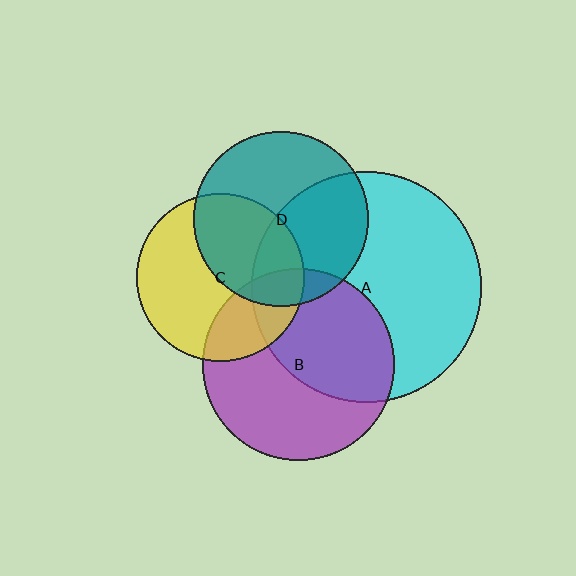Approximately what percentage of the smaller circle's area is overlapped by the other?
Approximately 45%.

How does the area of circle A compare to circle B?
Approximately 1.4 times.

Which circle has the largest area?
Circle A (cyan).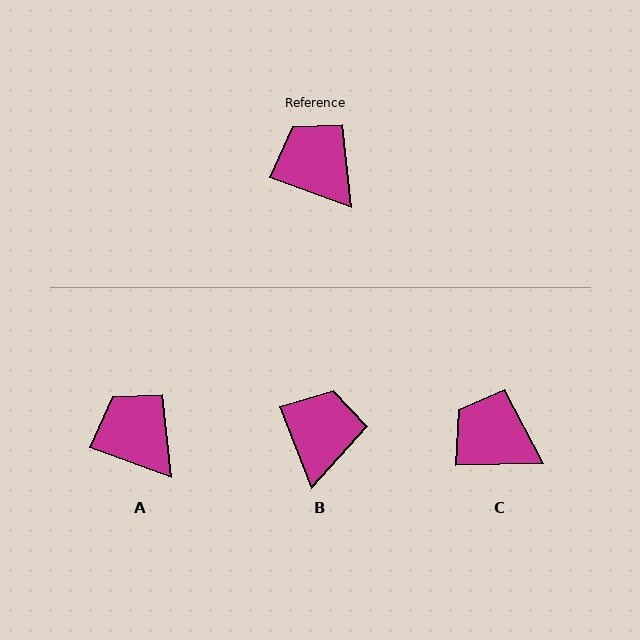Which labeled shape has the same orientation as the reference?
A.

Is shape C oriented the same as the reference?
No, it is off by about 21 degrees.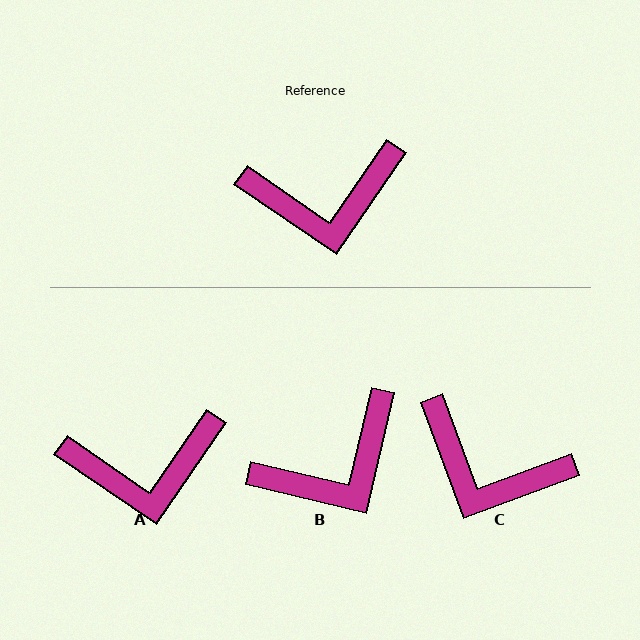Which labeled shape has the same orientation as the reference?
A.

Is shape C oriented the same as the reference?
No, it is off by about 35 degrees.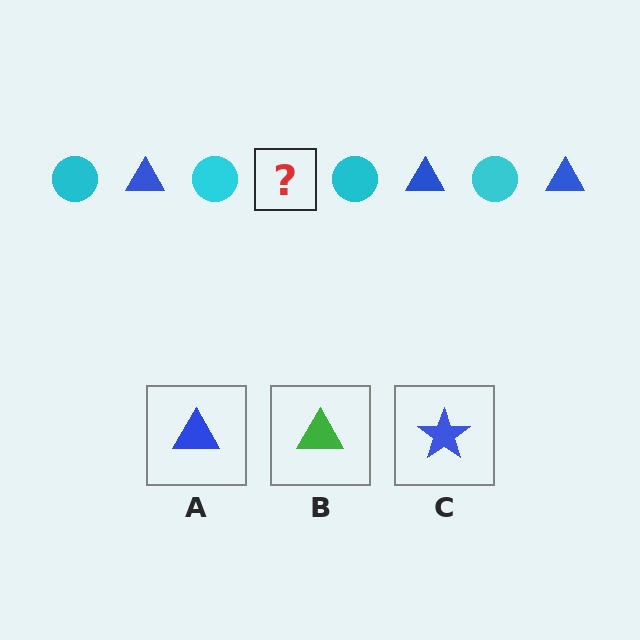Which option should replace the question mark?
Option A.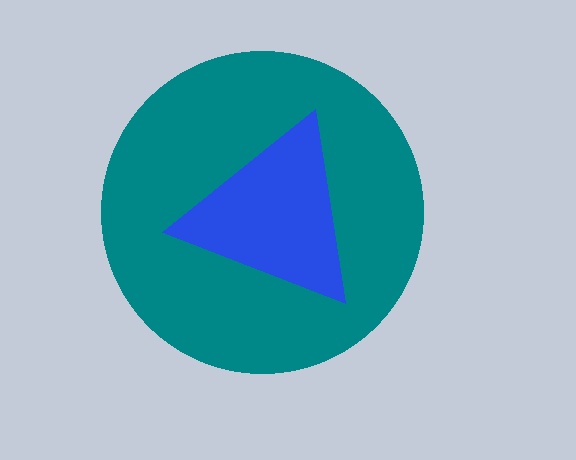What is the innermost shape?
The blue triangle.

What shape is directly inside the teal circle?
The blue triangle.